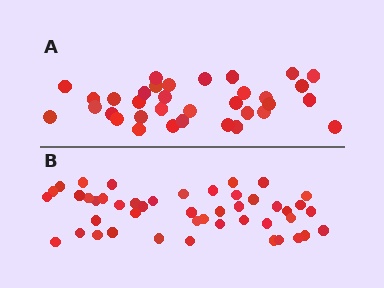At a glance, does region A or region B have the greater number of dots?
Region B (the bottom region) has more dots.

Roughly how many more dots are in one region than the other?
Region B has roughly 12 or so more dots than region A.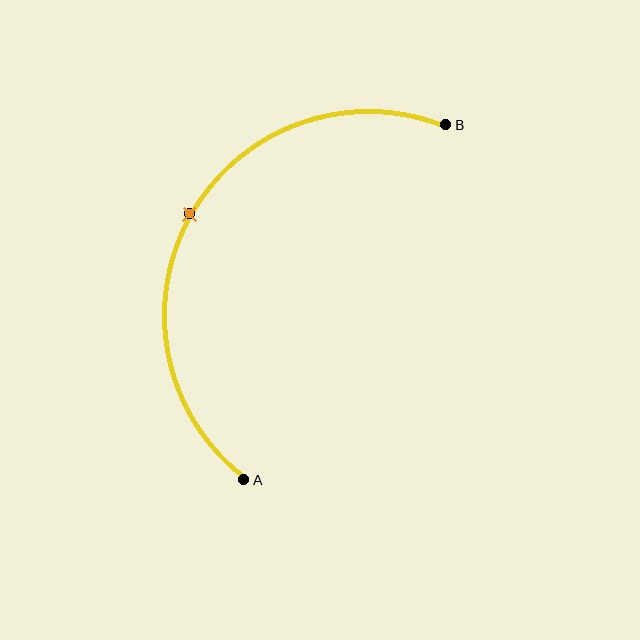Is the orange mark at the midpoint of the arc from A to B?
Yes. The orange mark lies on the arc at equal arc-length from both A and B — it is the arc midpoint.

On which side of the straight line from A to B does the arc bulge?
The arc bulges to the left of the straight line connecting A and B.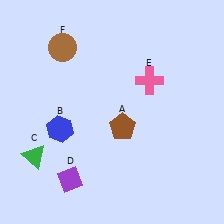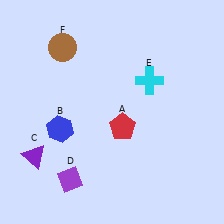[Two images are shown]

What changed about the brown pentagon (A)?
In Image 1, A is brown. In Image 2, it changed to red.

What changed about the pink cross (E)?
In Image 1, E is pink. In Image 2, it changed to cyan.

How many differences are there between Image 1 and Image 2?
There are 3 differences between the two images.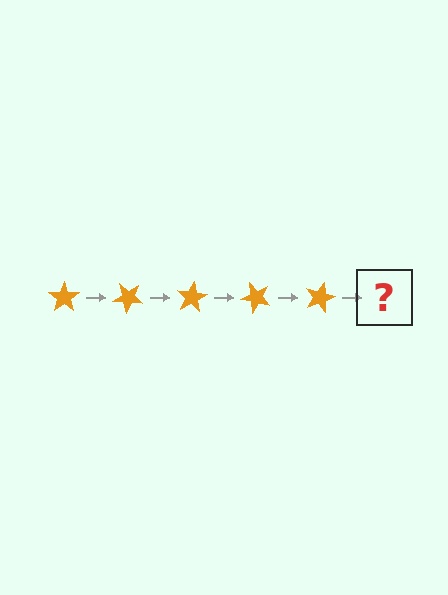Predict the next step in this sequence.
The next step is an orange star rotated 200 degrees.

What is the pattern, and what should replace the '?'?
The pattern is that the star rotates 40 degrees each step. The '?' should be an orange star rotated 200 degrees.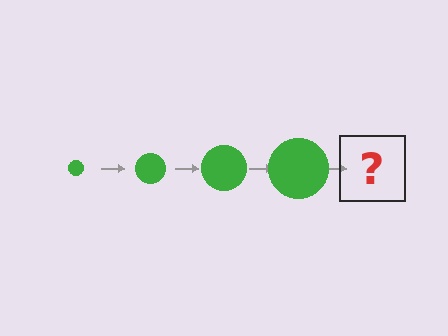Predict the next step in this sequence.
The next step is a green circle, larger than the previous one.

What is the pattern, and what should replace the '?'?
The pattern is that the circle gets progressively larger each step. The '?' should be a green circle, larger than the previous one.